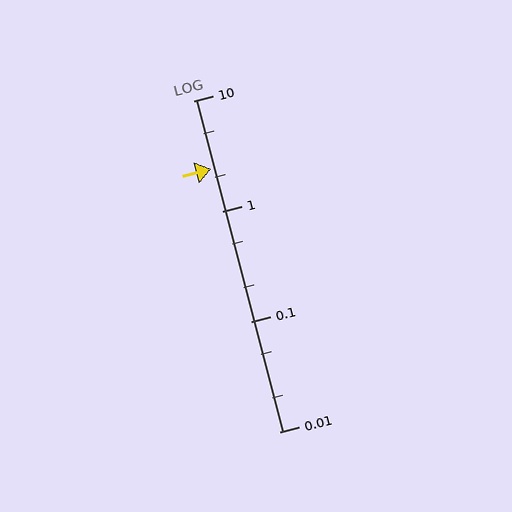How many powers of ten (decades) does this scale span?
The scale spans 3 decades, from 0.01 to 10.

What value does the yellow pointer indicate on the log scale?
The pointer indicates approximately 2.4.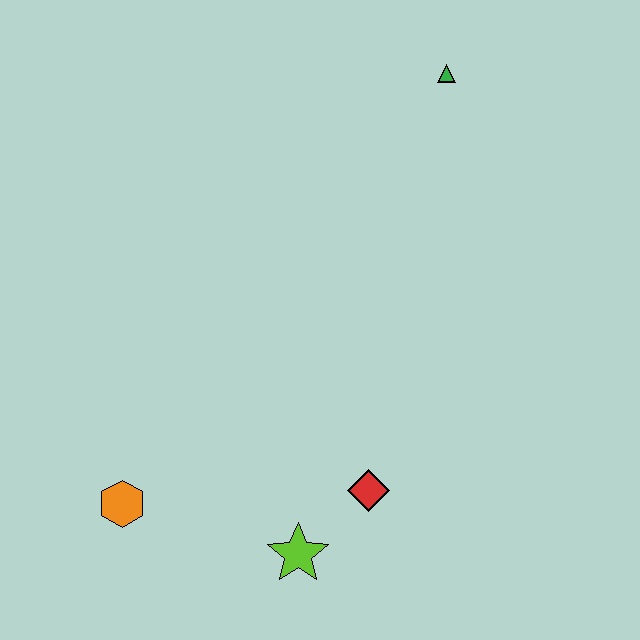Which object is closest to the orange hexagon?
The lime star is closest to the orange hexagon.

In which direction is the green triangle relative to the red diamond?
The green triangle is above the red diamond.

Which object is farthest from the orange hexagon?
The green triangle is farthest from the orange hexagon.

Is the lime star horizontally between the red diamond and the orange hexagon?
Yes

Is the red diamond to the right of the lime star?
Yes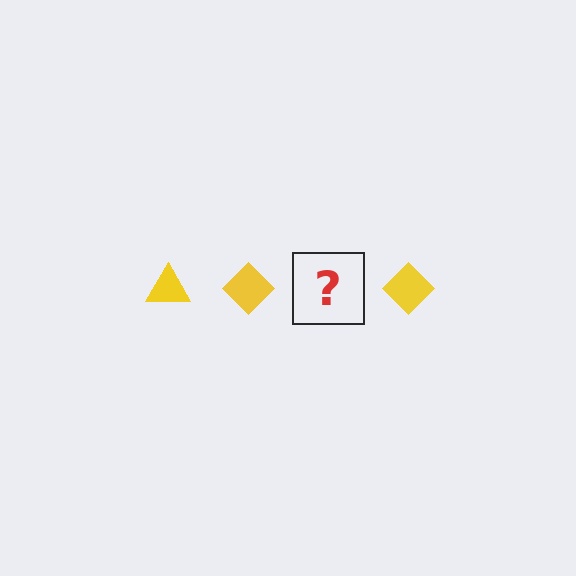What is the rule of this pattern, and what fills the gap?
The rule is that the pattern cycles through triangle, diamond shapes in yellow. The gap should be filled with a yellow triangle.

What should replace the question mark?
The question mark should be replaced with a yellow triangle.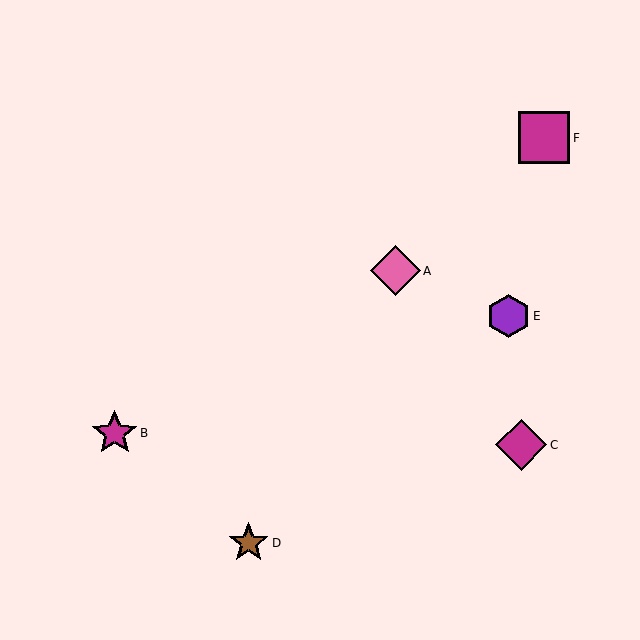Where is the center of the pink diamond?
The center of the pink diamond is at (395, 271).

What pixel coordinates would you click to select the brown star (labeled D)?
Click at (249, 543) to select the brown star D.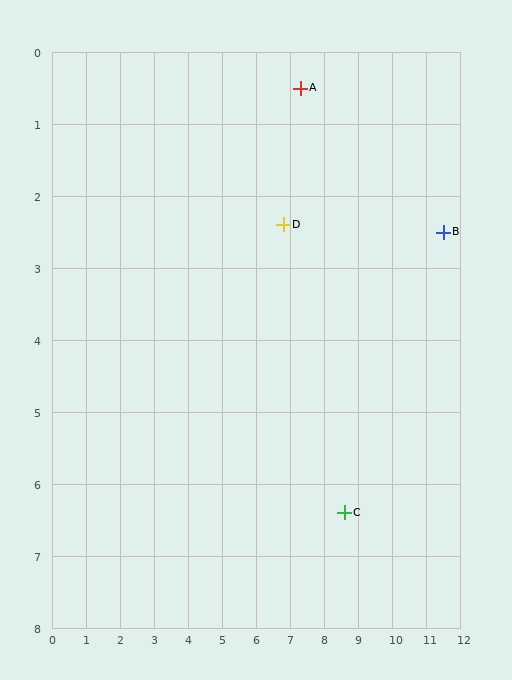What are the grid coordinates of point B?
Point B is at approximately (11.5, 2.5).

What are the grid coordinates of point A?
Point A is at approximately (7.3, 0.5).